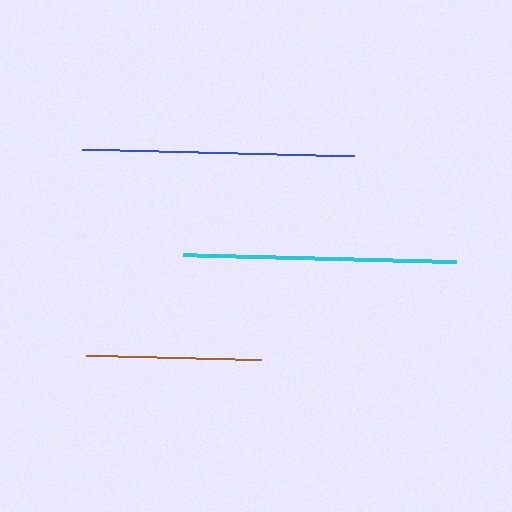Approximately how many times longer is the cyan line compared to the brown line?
The cyan line is approximately 1.6 times the length of the brown line.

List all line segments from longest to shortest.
From longest to shortest: cyan, blue, brown.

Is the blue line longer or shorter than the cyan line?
The cyan line is longer than the blue line.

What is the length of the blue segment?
The blue segment is approximately 272 pixels long.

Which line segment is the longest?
The cyan line is the longest at approximately 272 pixels.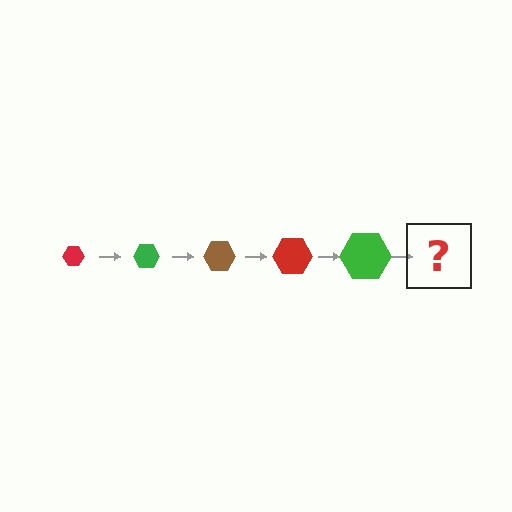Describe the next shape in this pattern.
It should be a brown hexagon, larger than the previous one.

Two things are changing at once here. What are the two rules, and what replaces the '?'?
The two rules are that the hexagon grows larger each step and the color cycles through red, green, and brown. The '?' should be a brown hexagon, larger than the previous one.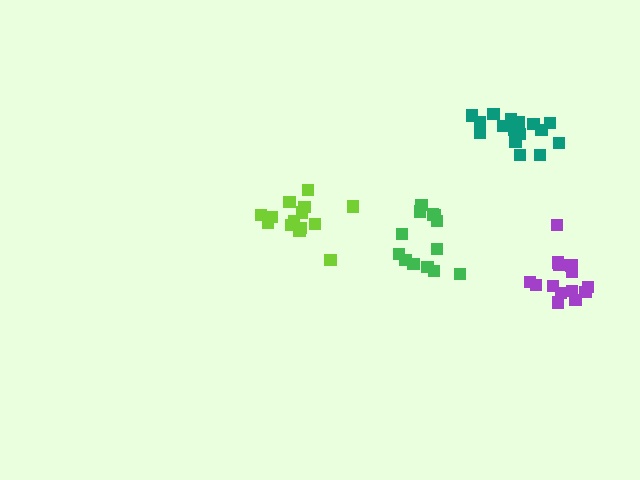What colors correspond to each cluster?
The clusters are colored: lime, purple, green, teal.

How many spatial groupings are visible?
There are 4 spatial groupings.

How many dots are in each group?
Group 1: 14 dots, Group 2: 15 dots, Group 3: 13 dots, Group 4: 17 dots (59 total).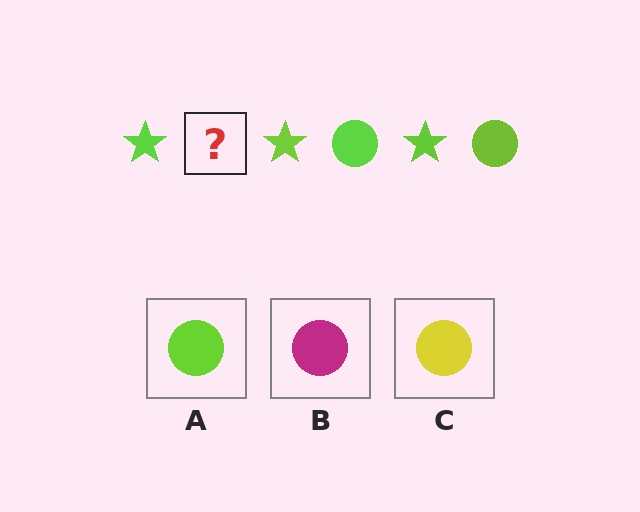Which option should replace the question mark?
Option A.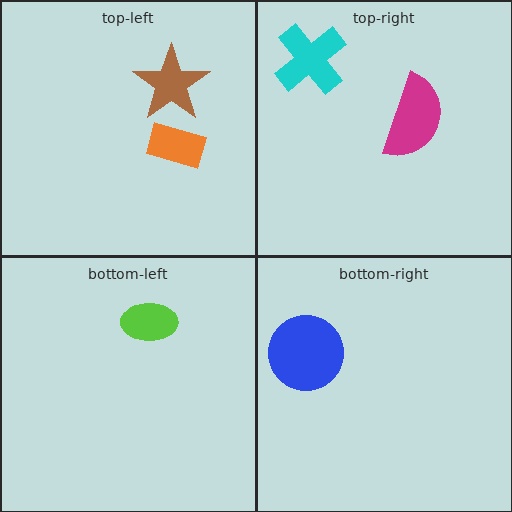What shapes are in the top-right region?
The cyan cross, the magenta semicircle.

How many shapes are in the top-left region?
2.